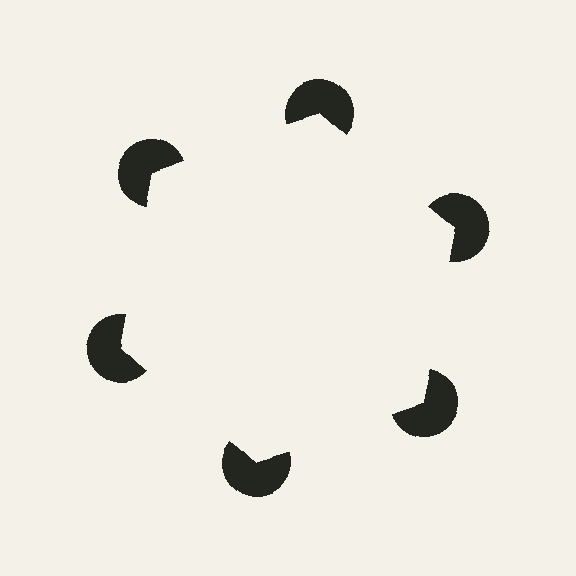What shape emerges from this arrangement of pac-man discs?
An illusory hexagon — its edges are inferred from the aligned wedge cuts in the pac-man discs, not physically drawn.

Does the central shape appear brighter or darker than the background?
It typically appears slightly brighter than the background, even though no actual brightness change is drawn.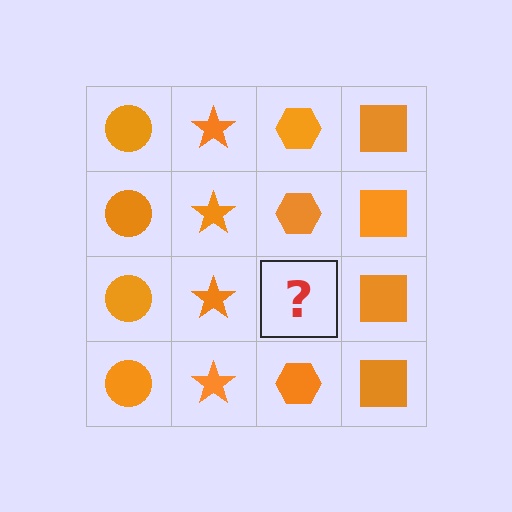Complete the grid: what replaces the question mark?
The question mark should be replaced with an orange hexagon.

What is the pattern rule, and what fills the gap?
The rule is that each column has a consistent shape. The gap should be filled with an orange hexagon.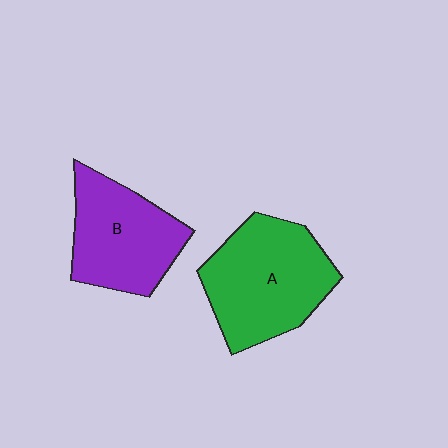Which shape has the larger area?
Shape A (green).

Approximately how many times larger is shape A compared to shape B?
Approximately 1.2 times.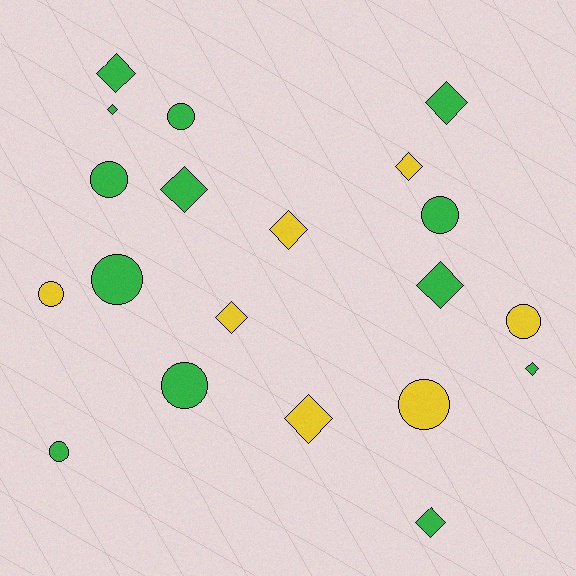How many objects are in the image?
There are 20 objects.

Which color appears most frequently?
Green, with 13 objects.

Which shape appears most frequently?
Diamond, with 11 objects.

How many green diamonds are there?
There are 7 green diamonds.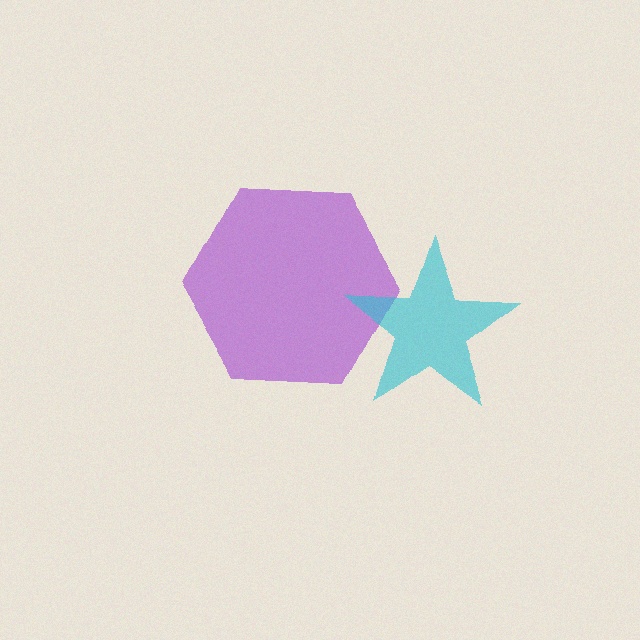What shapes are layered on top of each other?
The layered shapes are: a purple hexagon, a cyan star.